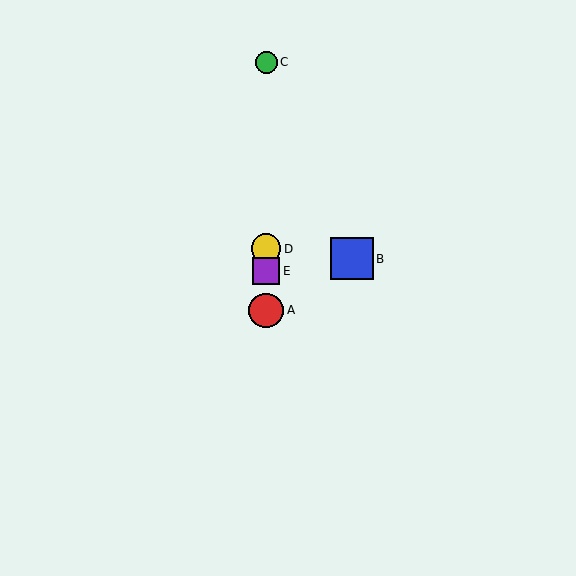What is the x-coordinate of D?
Object D is at x≈266.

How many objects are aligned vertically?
4 objects (A, C, D, E) are aligned vertically.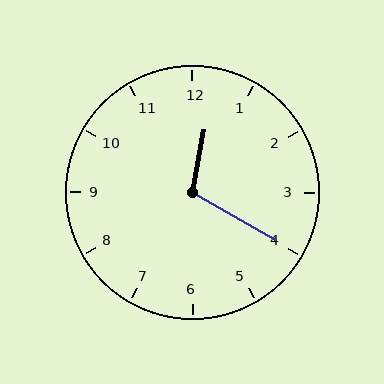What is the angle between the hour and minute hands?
Approximately 110 degrees.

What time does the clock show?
12:20.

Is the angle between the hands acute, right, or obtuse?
It is obtuse.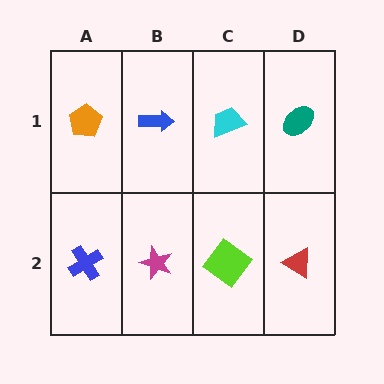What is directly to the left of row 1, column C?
A blue arrow.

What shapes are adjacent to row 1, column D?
A red triangle (row 2, column D), a cyan trapezoid (row 1, column C).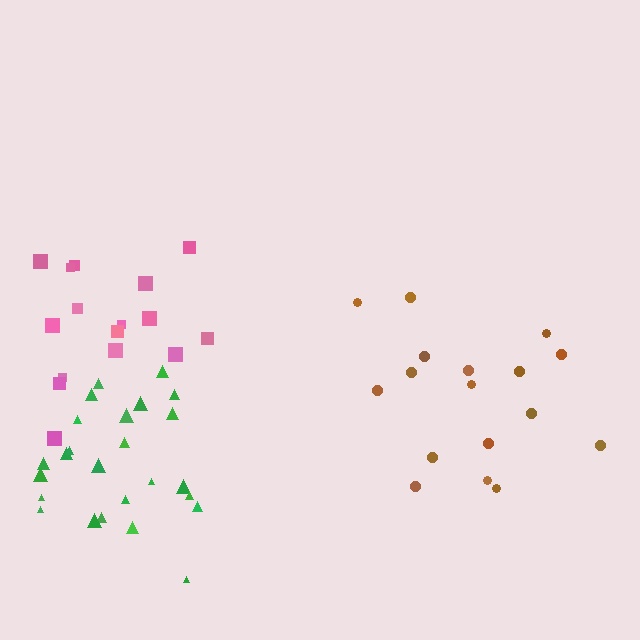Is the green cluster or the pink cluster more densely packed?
Green.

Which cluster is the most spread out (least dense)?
Brown.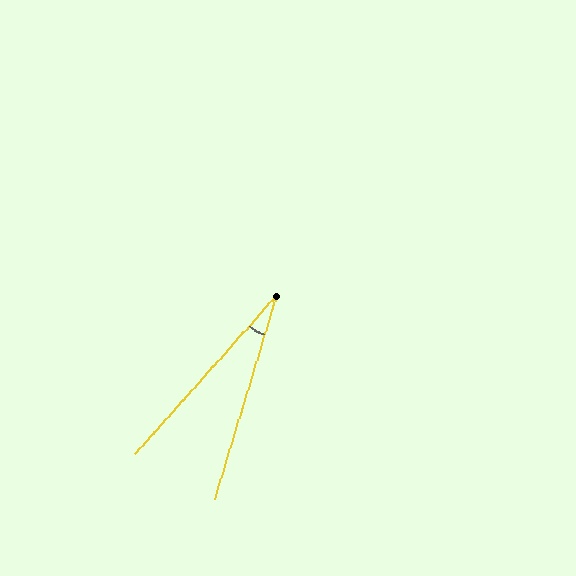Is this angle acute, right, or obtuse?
It is acute.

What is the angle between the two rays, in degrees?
Approximately 25 degrees.